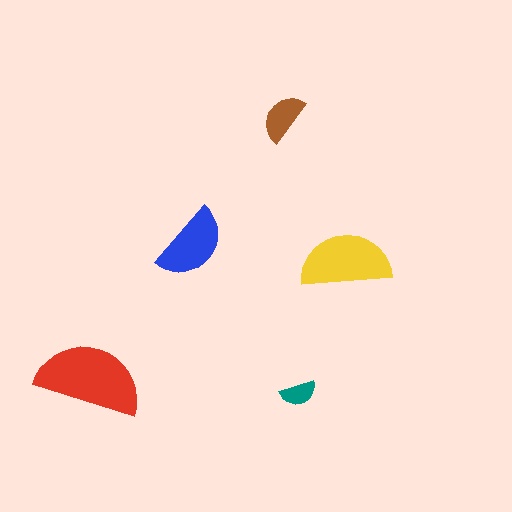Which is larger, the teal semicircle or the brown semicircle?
The brown one.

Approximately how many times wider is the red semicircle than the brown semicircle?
About 2 times wider.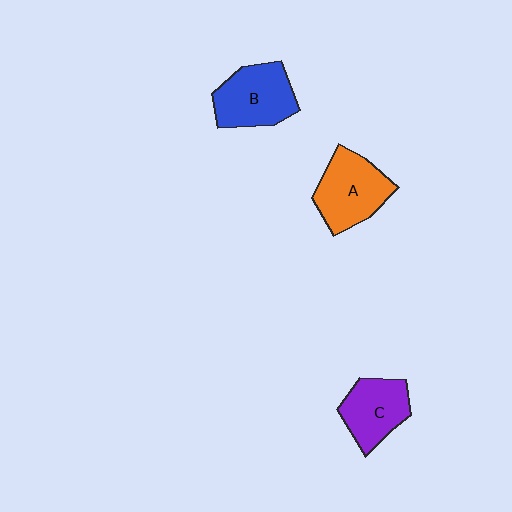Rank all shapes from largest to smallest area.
From largest to smallest: A (orange), B (blue), C (purple).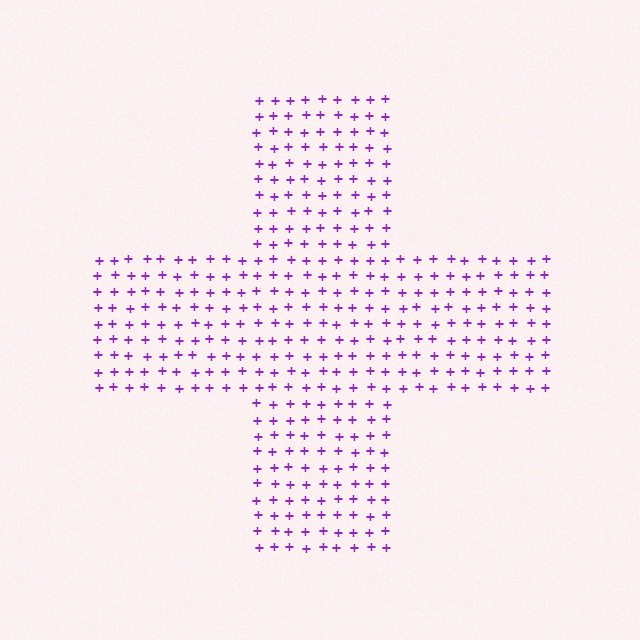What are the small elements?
The small elements are plus signs.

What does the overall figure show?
The overall figure shows a cross.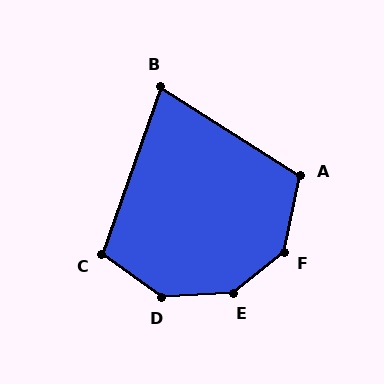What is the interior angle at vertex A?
Approximately 110 degrees (obtuse).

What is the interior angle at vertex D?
Approximately 141 degrees (obtuse).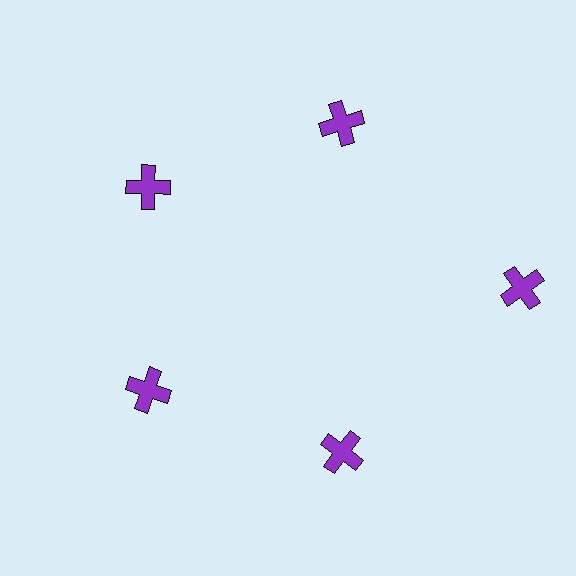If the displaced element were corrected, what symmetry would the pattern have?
It would have 5-fold rotational symmetry — the pattern would map onto itself every 72 degrees.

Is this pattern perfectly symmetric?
No. The 5 purple crosses are arranged in a ring, but one element near the 3 o'clock position is pushed outward from the center, breaking the 5-fold rotational symmetry.